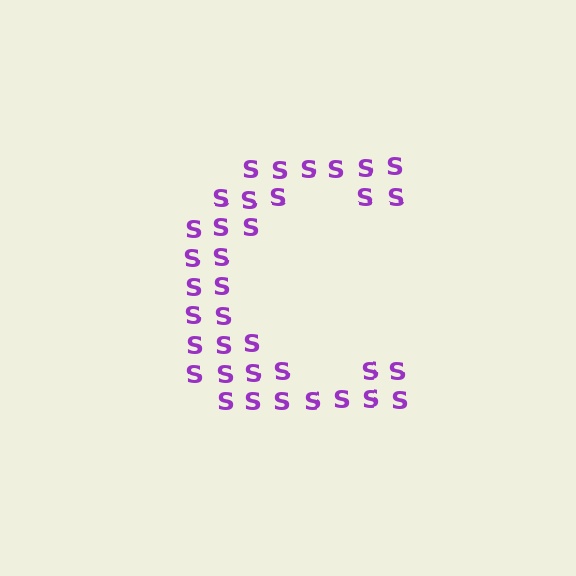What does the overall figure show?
The overall figure shows the letter C.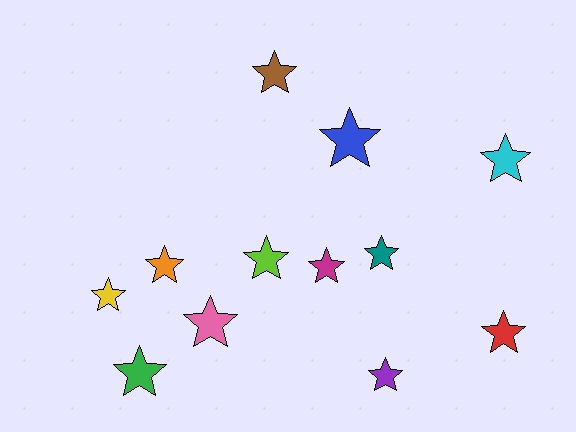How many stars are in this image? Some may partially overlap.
There are 12 stars.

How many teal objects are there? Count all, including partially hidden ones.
There is 1 teal object.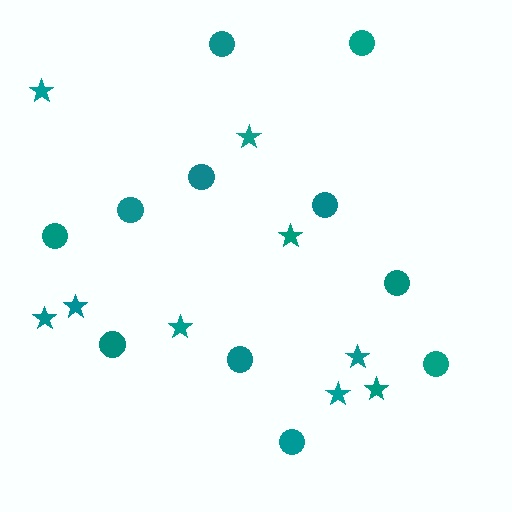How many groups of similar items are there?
There are 2 groups: one group of circles (11) and one group of stars (9).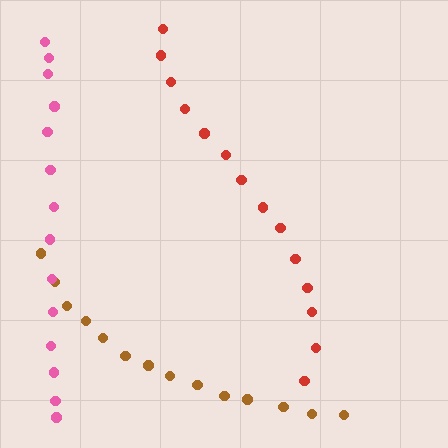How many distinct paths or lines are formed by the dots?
There are 3 distinct paths.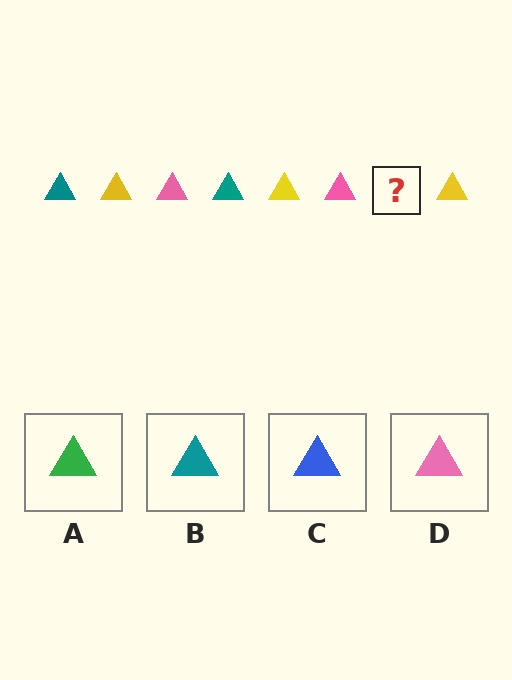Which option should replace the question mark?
Option B.